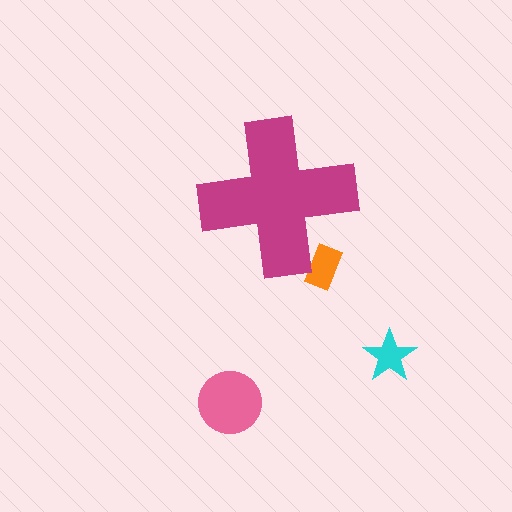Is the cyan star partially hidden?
No, the cyan star is fully visible.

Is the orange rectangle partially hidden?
Yes, the orange rectangle is partially hidden behind the magenta cross.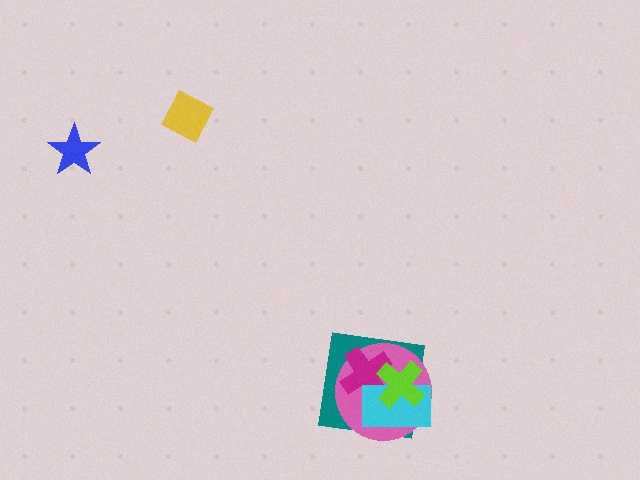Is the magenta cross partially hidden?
Yes, it is partially covered by another shape.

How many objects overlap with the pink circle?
4 objects overlap with the pink circle.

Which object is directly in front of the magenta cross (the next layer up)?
The cyan rectangle is directly in front of the magenta cross.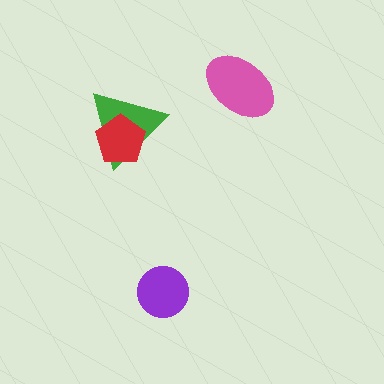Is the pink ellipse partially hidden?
No, no other shape covers it.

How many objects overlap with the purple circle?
0 objects overlap with the purple circle.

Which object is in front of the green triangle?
The red pentagon is in front of the green triangle.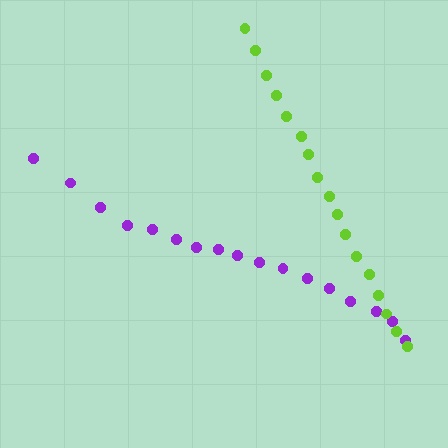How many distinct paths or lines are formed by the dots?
There are 2 distinct paths.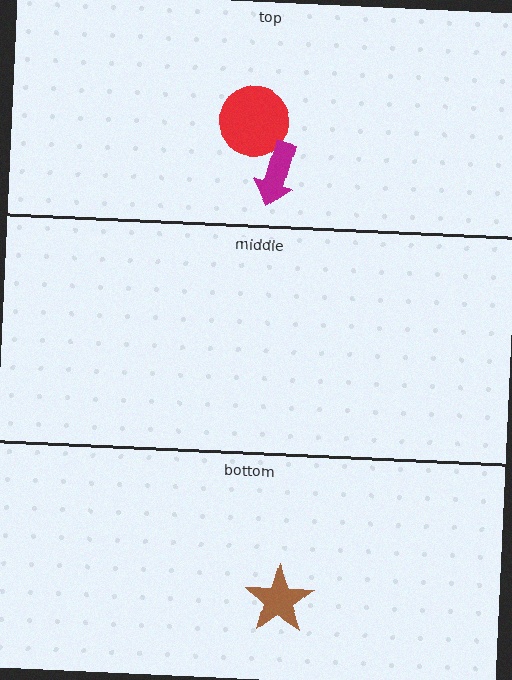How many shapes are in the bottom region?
1.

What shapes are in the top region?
The red circle, the magenta arrow.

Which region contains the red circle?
The top region.